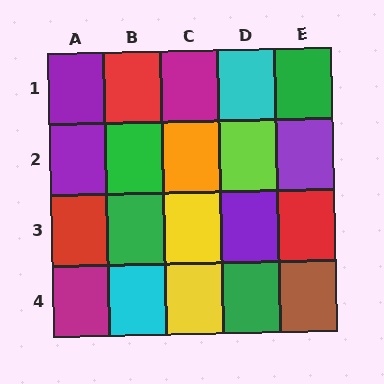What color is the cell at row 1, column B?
Red.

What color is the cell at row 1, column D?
Cyan.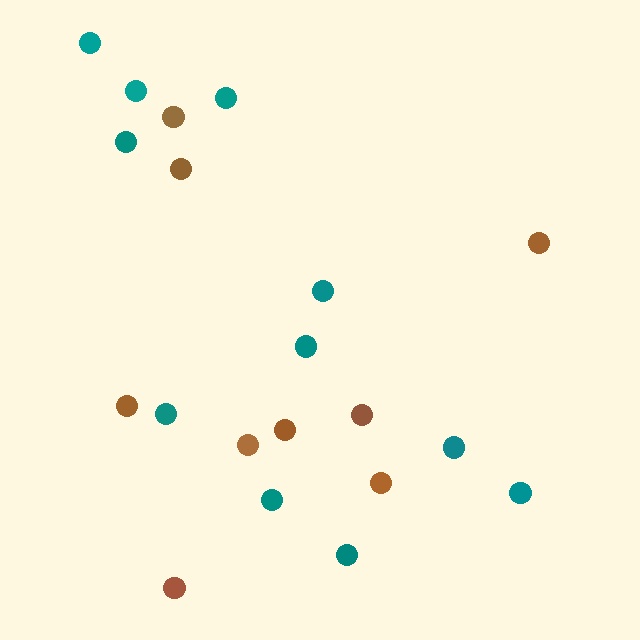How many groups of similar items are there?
There are 2 groups: one group of teal circles (11) and one group of brown circles (9).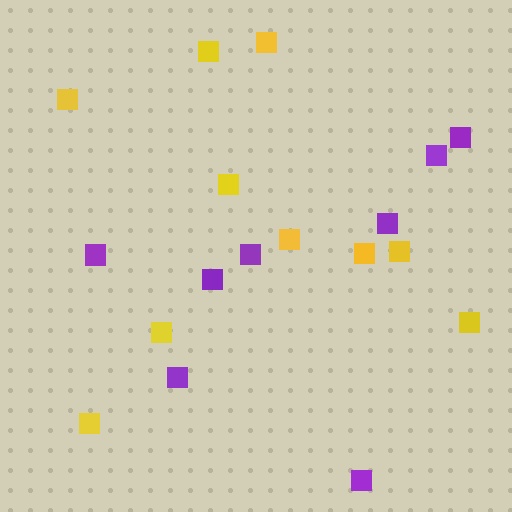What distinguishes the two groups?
There are 2 groups: one group of yellow squares (10) and one group of purple squares (8).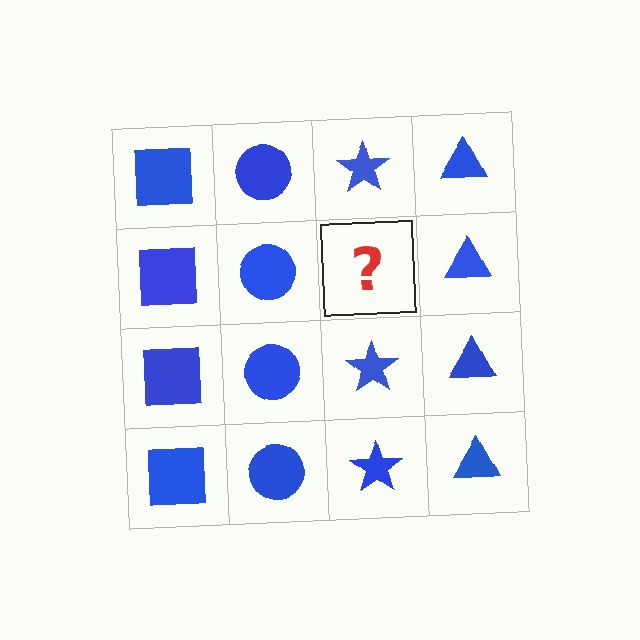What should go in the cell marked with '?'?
The missing cell should contain a blue star.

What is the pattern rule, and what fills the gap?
The rule is that each column has a consistent shape. The gap should be filled with a blue star.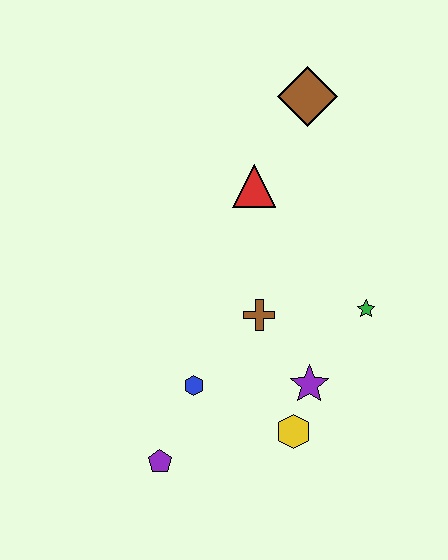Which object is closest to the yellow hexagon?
The purple star is closest to the yellow hexagon.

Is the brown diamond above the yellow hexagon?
Yes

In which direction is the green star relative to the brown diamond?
The green star is below the brown diamond.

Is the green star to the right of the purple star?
Yes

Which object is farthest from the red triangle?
The purple pentagon is farthest from the red triangle.